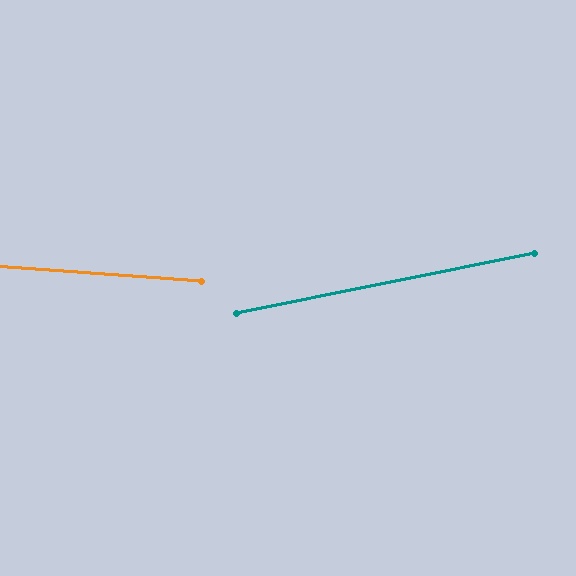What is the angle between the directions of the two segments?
Approximately 15 degrees.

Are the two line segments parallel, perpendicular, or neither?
Neither parallel nor perpendicular — they differ by about 15°.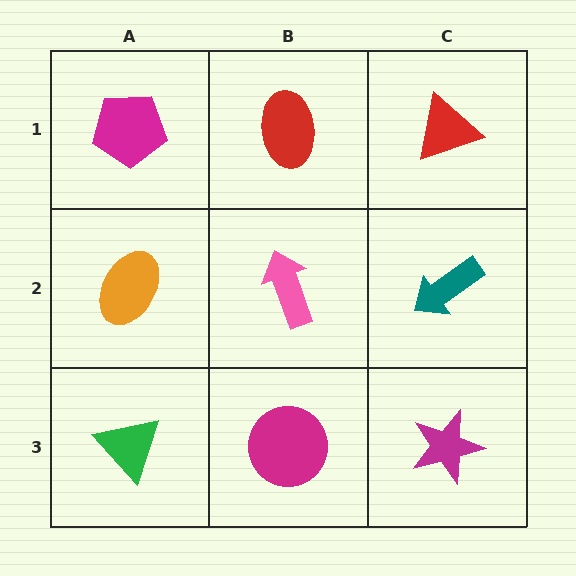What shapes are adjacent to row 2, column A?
A magenta pentagon (row 1, column A), a green triangle (row 3, column A), a pink arrow (row 2, column B).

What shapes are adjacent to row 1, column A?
An orange ellipse (row 2, column A), a red ellipse (row 1, column B).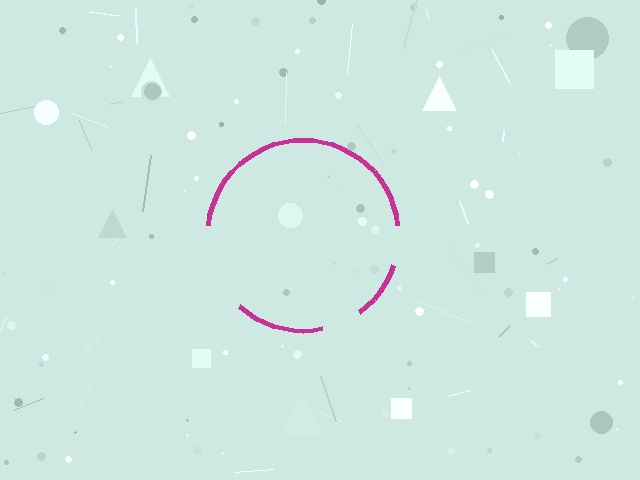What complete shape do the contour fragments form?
The contour fragments form a circle.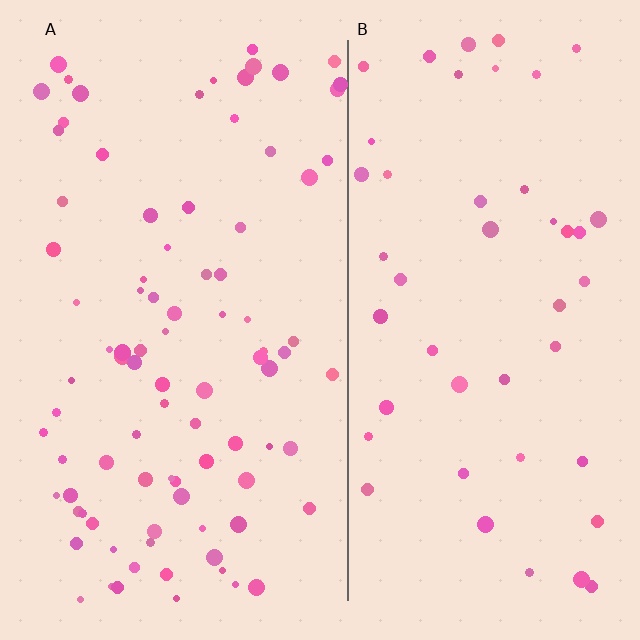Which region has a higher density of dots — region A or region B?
A (the left).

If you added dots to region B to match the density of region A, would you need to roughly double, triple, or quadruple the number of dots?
Approximately double.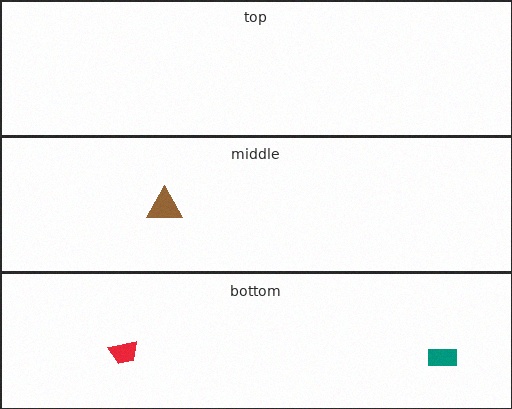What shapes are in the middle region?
The brown triangle.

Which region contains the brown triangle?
The middle region.